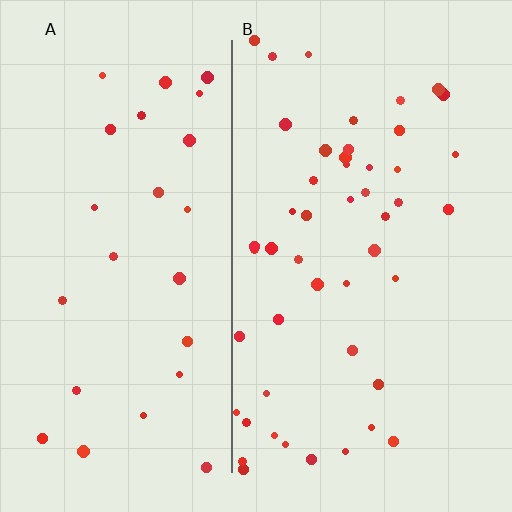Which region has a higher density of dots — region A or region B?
B (the right).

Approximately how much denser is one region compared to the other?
Approximately 1.9× — region B over region A.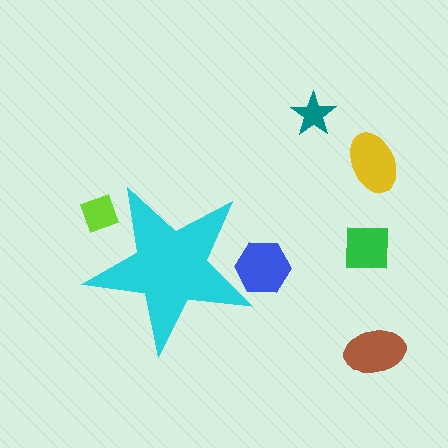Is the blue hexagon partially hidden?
Yes, the blue hexagon is partially hidden behind the cyan star.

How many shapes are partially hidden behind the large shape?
2 shapes are partially hidden.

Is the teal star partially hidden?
No, the teal star is fully visible.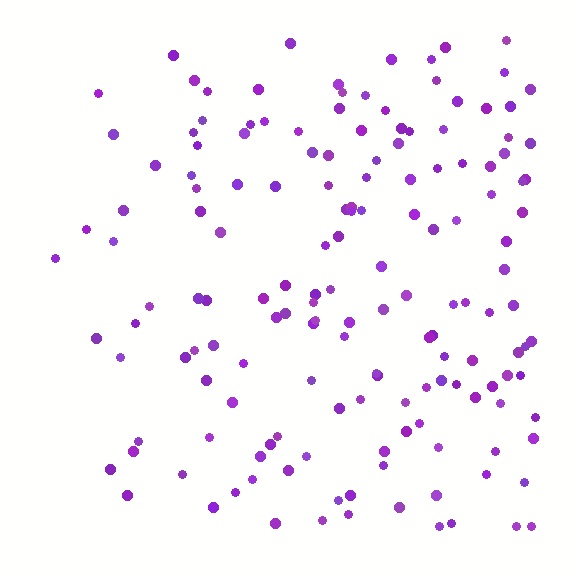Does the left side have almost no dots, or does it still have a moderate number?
Still a moderate number, just noticeably fewer than the right.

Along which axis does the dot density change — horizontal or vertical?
Horizontal.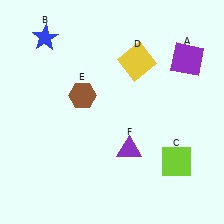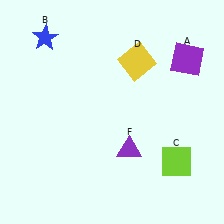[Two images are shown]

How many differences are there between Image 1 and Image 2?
There is 1 difference between the two images.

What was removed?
The brown hexagon (E) was removed in Image 2.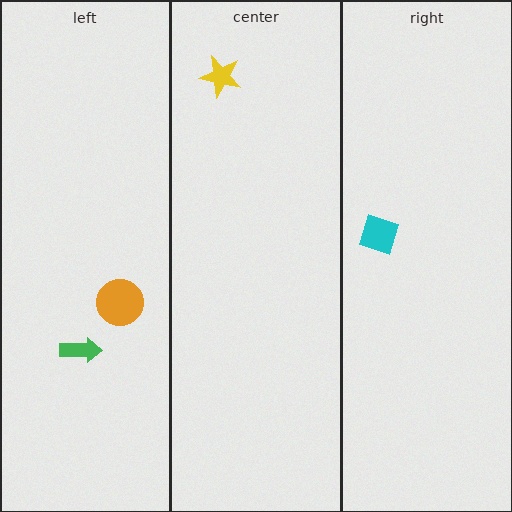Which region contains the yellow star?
The center region.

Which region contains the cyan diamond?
The right region.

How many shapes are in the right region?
1.